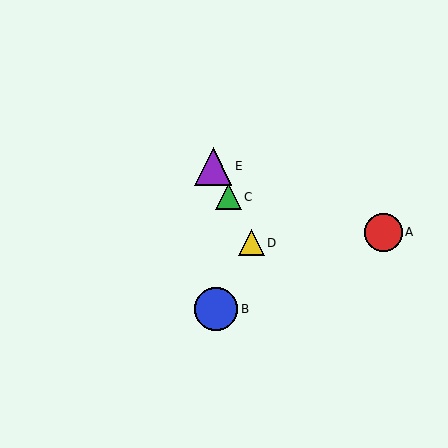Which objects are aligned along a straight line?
Objects C, D, E are aligned along a straight line.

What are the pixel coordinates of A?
Object A is at (383, 232).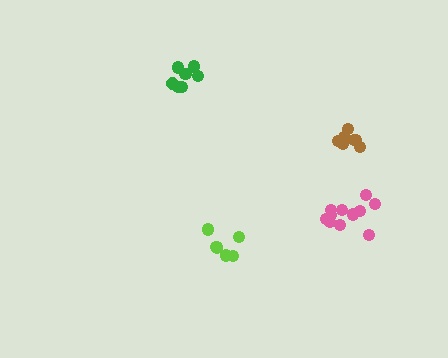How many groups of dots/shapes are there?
There are 4 groups.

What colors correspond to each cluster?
The clusters are colored: green, pink, lime, brown.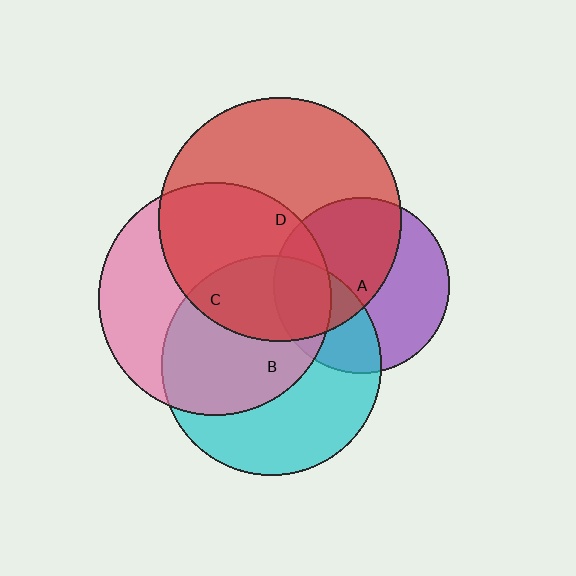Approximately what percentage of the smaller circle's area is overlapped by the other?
Approximately 30%.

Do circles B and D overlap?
Yes.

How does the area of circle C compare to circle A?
Approximately 1.7 times.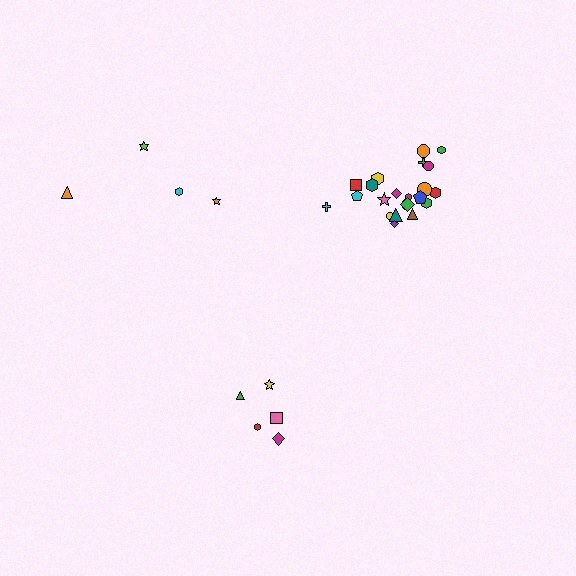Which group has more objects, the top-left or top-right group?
The top-right group.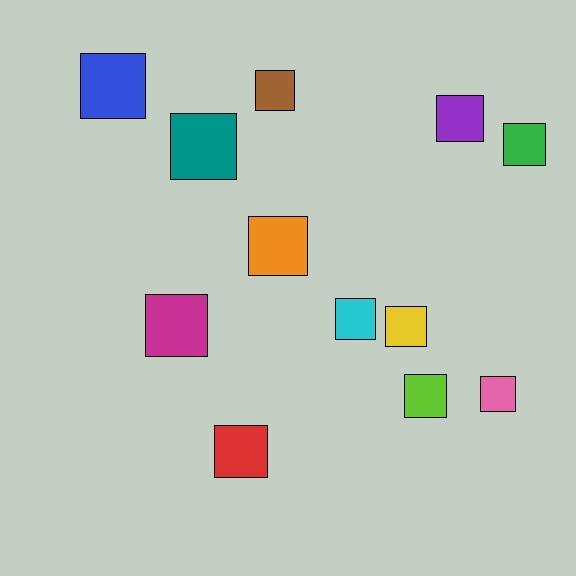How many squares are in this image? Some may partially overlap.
There are 12 squares.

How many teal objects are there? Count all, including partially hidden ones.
There is 1 teal object.